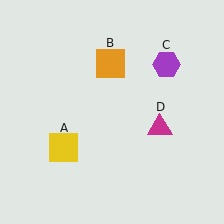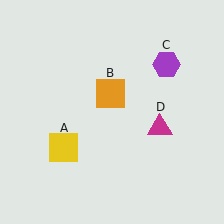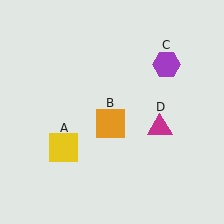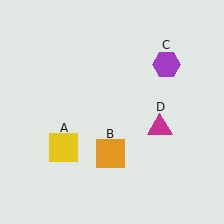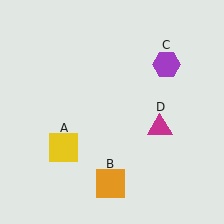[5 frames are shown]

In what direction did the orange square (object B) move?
The orange square (object B) moved down.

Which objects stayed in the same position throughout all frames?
Yellow square (object A) and purple hexagon (object C) and magenta triangle (object D) remained stationary.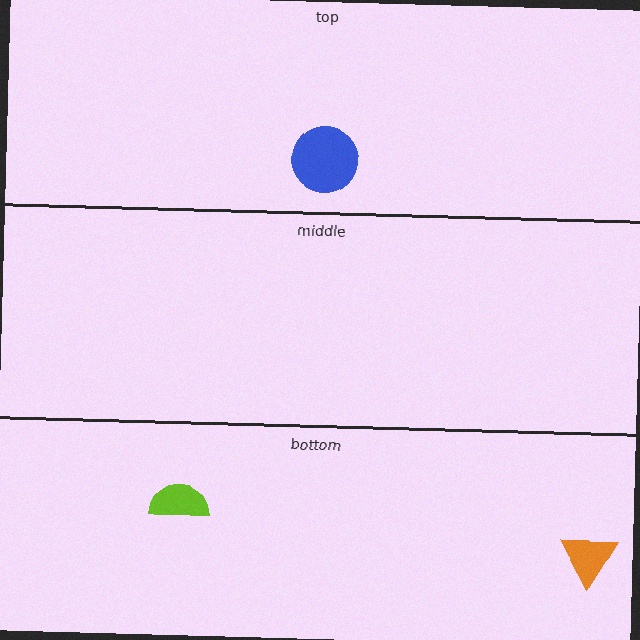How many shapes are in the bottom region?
2.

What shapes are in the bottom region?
The lime semicircle, the orange triangle.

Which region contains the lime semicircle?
The bottom region.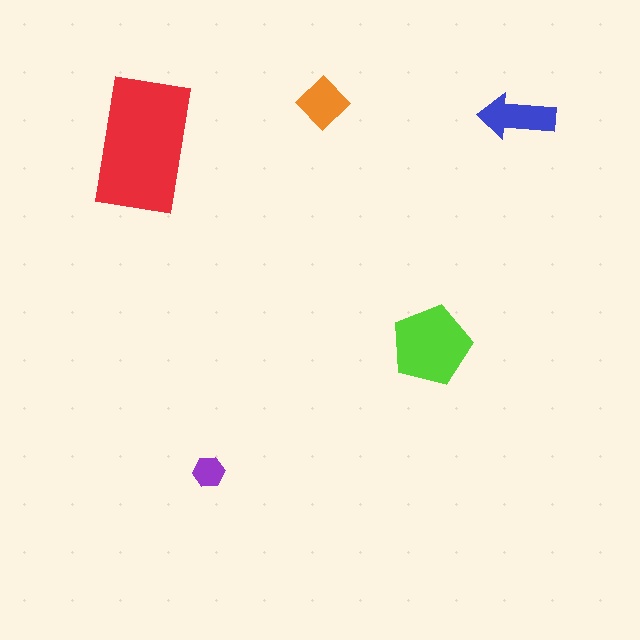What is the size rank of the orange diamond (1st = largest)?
4th.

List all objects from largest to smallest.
The red rectangle, the lime pentagon, the blue arrow, the orange diamond, the purple hexagon.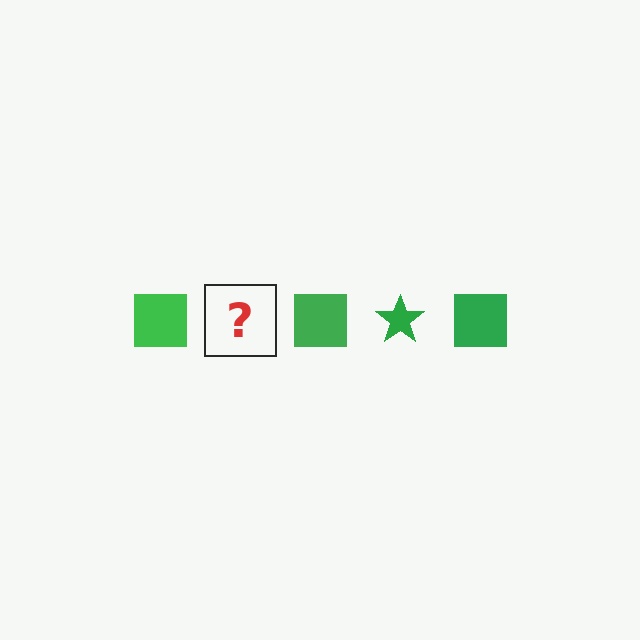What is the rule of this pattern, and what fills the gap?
The rule is that the pattern cycles through square, star shapes in green. The gap should be filled with a green star.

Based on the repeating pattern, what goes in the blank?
The blank should be a green star.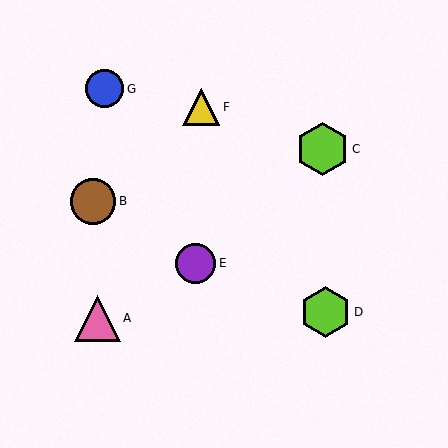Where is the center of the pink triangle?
The center of the pink triangle is at (98, 318).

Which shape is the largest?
The lime hexagon (labeled C) is the largest.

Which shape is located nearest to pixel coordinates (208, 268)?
The purple circle (labeled E) at (196, 263) is nearest to that location.